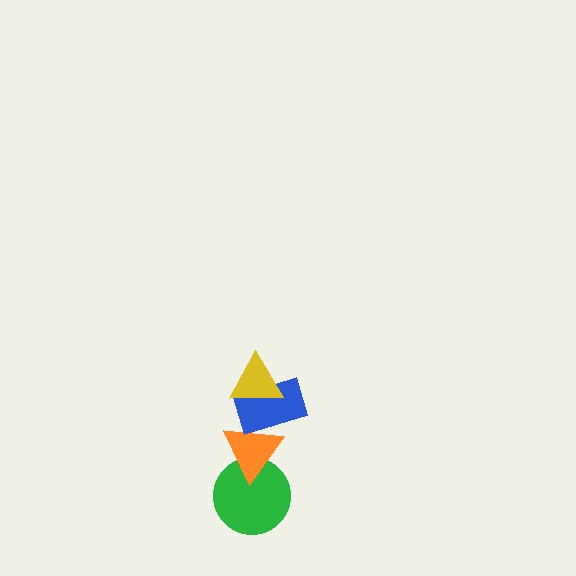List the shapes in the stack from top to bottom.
From top to bottom: the yellow triangle, the blue rectangle, the orange triangle, the green circle.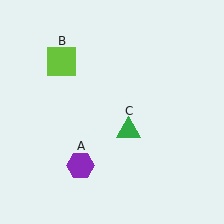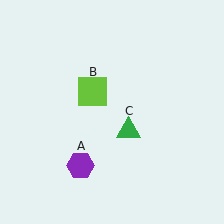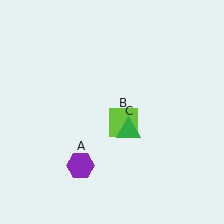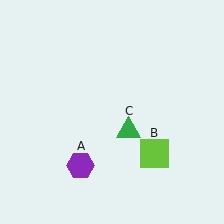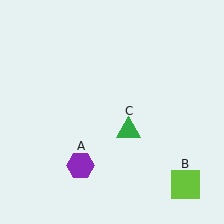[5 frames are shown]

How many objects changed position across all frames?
1 object changed position: lime square (object B).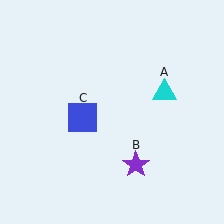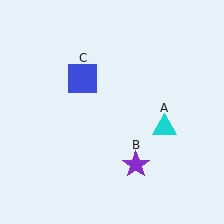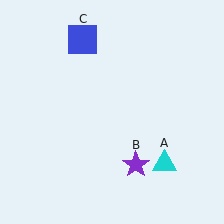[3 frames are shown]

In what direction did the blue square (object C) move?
The blue square (object C) moved up.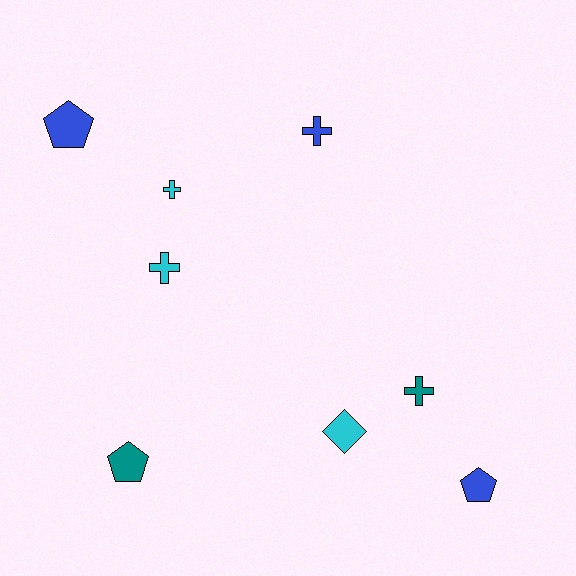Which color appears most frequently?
Cyan, with 3 objects.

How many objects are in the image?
There are 8 objects.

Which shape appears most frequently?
Cross, with 4 objects.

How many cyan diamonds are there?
There is 1 cyan diamond.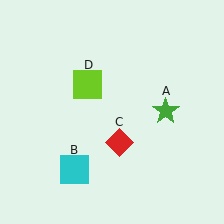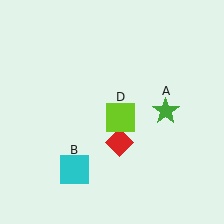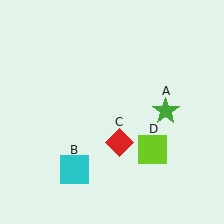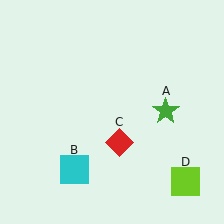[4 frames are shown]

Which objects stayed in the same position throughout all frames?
Green star (object A) and cyan square (object B) and red diamond (object C) remained stationary.